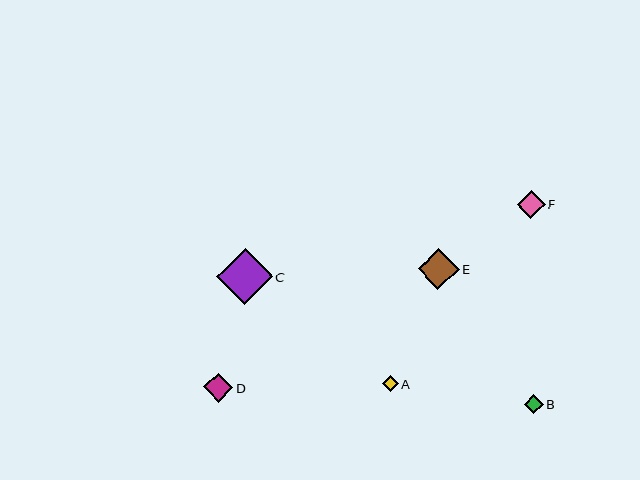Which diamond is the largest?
Diamond C is the largest with a size of approximately 56 pixels.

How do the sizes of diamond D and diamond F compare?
Diamond D and diamond F are approximately the same size.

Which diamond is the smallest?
Diamond A is the smallest with a size of approximately 16 pixels.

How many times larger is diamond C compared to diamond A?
Diamond C is approximately 3.5 times the size of diamond A.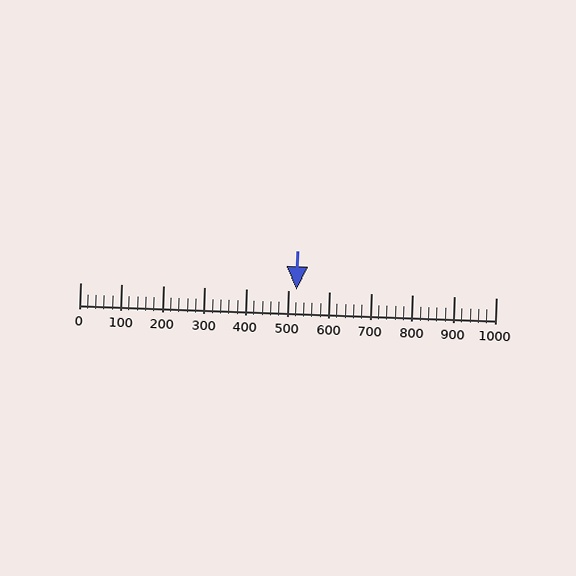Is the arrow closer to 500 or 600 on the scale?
The arrow is closer to 500.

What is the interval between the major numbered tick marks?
The major tick marks are spaced 100 units apart.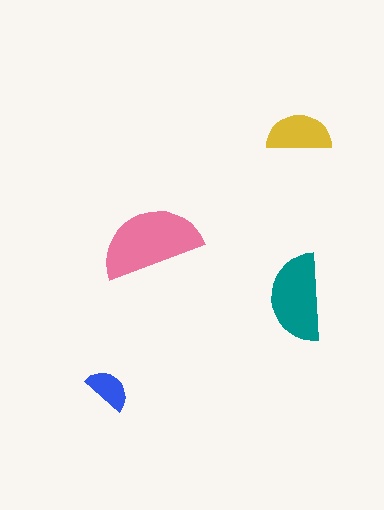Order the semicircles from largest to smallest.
the pink one, the teal one, the yellow one, the blue one.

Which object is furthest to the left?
The blue semicircle is leftmost.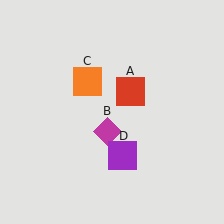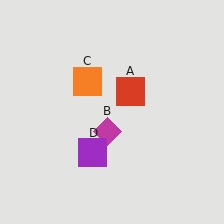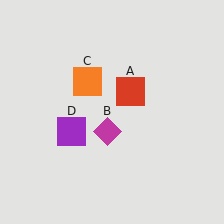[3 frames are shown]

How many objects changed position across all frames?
1 object changed position: purple square (object D).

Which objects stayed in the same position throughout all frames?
Red square (object A) and magenta diamond (object B) and orange square (object C) remained stationary.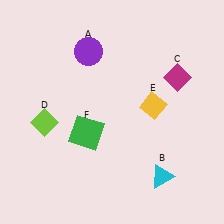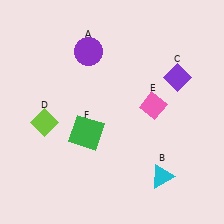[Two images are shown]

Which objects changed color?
C changed from magenta to purple. E changed from yellow to pink.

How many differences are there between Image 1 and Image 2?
There are 2 differences between the two images.